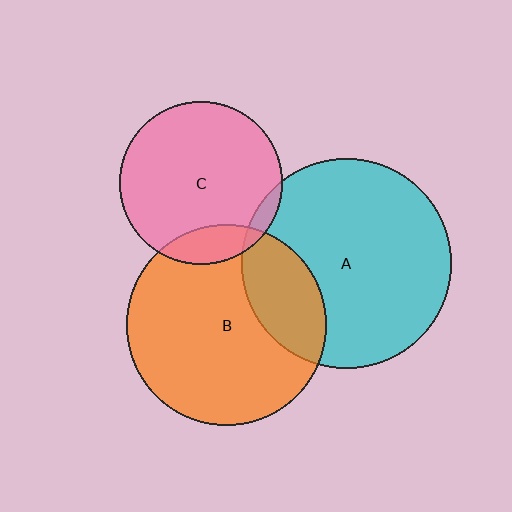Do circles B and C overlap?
Yes.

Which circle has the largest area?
Circle A (cyan).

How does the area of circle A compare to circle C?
Approximately 1.7 times.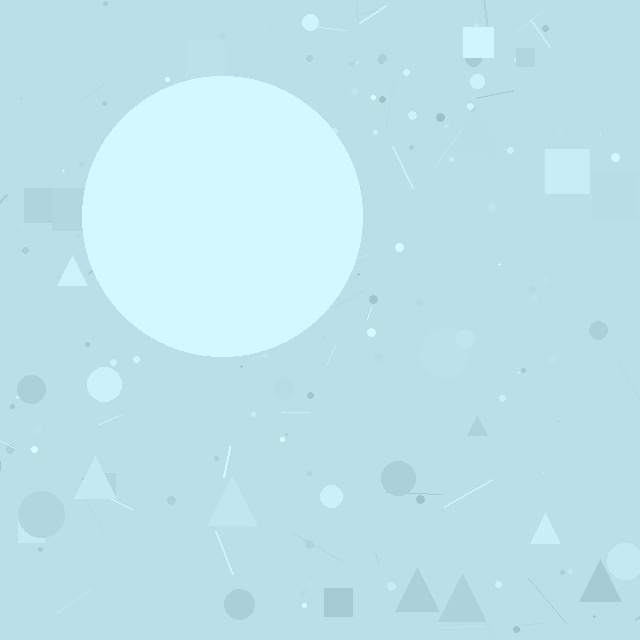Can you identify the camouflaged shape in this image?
The camouflaged shape is a circle.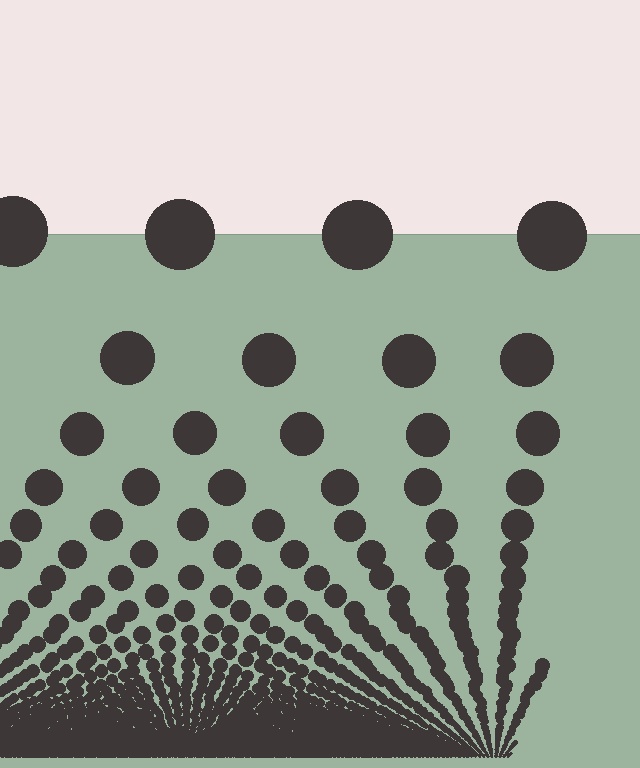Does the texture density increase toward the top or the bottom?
Density increases toward the bottom.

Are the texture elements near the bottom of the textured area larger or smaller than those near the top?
Smaller. The gradient is inverted — elements near the bottom are smaller and denser.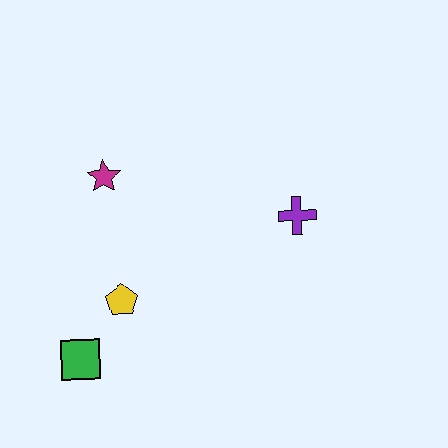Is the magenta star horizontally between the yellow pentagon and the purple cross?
No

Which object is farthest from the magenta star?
The purple cross is farthest from the magenta star.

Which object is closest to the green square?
The yellow pentagon is closest to the green square.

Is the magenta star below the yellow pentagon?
No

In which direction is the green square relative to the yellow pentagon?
The green square is below the yellow pentagon.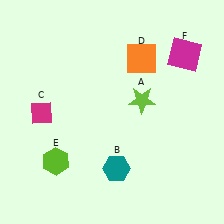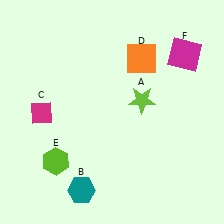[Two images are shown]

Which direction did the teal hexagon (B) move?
The teal hexagon (B) moved left.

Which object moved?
The teal hexagon (B) moved left.